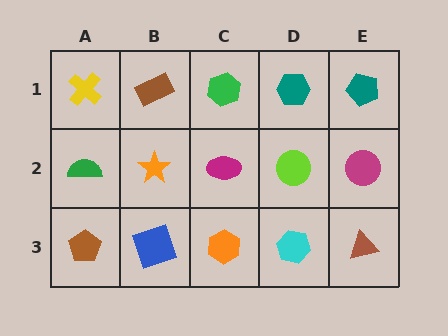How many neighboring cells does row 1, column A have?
2.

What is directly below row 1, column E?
A magenta circle.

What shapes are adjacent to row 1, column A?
A green semicircle (row 2, column A), a brown rectangle (row 1, column B).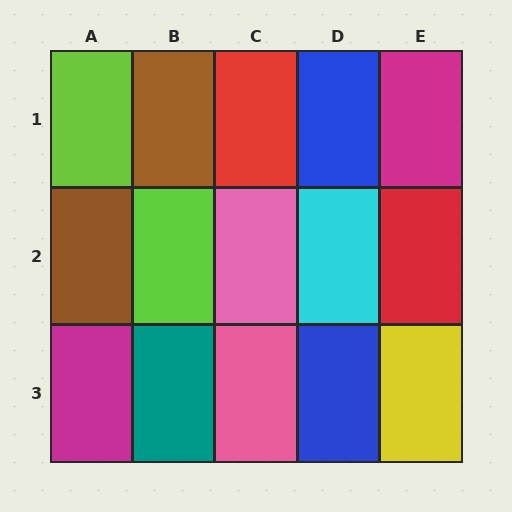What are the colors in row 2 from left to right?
Brown, lime, pink, cyan, red.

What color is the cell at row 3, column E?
Yellow.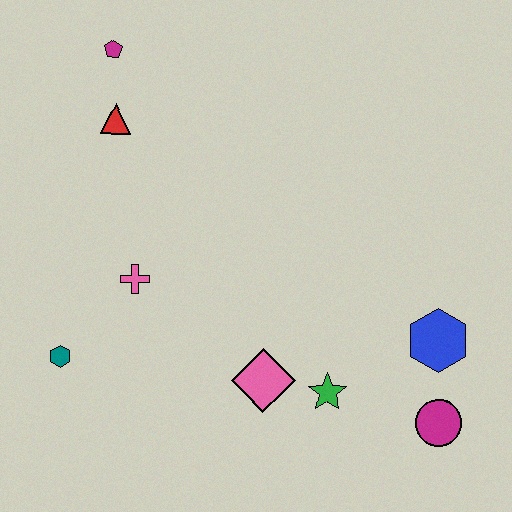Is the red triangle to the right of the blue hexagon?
No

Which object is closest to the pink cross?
The teal hexagon is closest to the pink cross.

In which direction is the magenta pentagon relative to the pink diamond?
The magenta pentagon is above the pink diamond.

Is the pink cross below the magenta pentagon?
Yes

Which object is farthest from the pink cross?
The magenta circle is farthest from the pink cross.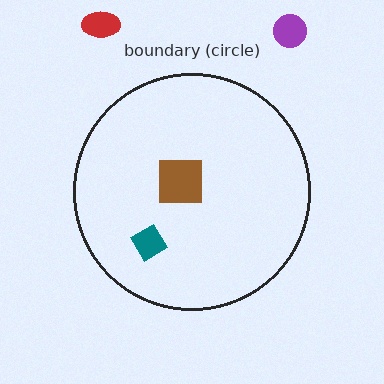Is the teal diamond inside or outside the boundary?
Inside.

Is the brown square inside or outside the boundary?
Inside.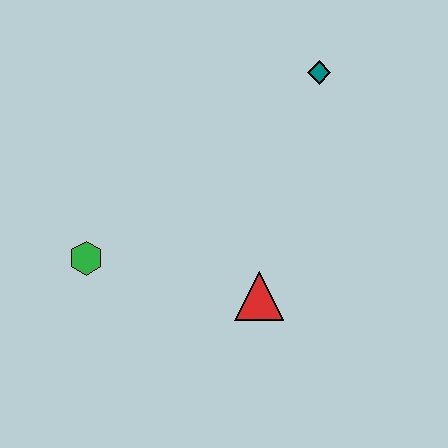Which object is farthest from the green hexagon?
The teal diamond is farthest from the green hexagon.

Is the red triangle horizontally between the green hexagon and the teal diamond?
Yes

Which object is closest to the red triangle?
The green hexagon is closest to the red triangle.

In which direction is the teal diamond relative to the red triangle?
The teal diamond is above the red triangle.